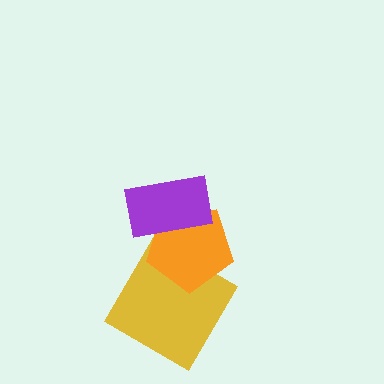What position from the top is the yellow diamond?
The yellow diamond is 3rd from the top.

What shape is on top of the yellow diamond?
The orange pentagon is on top of the yellow diamond.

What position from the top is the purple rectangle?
The purple rectangle is 1st from the top.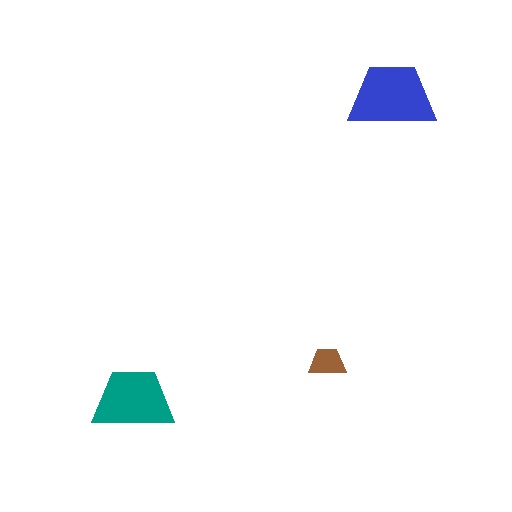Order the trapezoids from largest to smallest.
the blue one, the teal one, the brown one.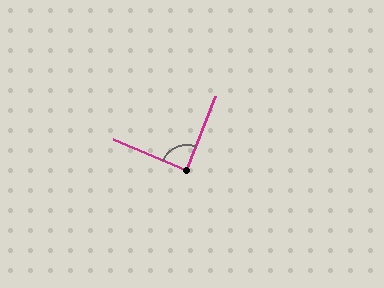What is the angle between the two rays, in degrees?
Approximately 88 degrees.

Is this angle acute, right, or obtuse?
It is approximately a right angle.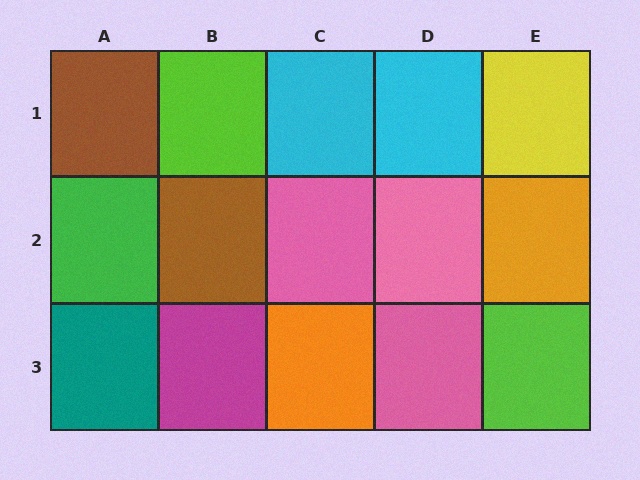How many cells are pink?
3 cells are pink.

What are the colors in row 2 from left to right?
Green, brown, pink, pink, orange.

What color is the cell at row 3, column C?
Orange.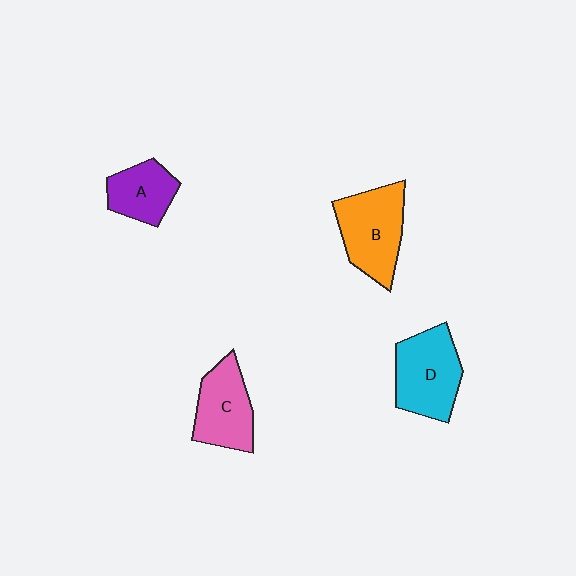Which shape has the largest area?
Shape B (orange).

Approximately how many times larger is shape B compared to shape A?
Approximately 1.6 times.